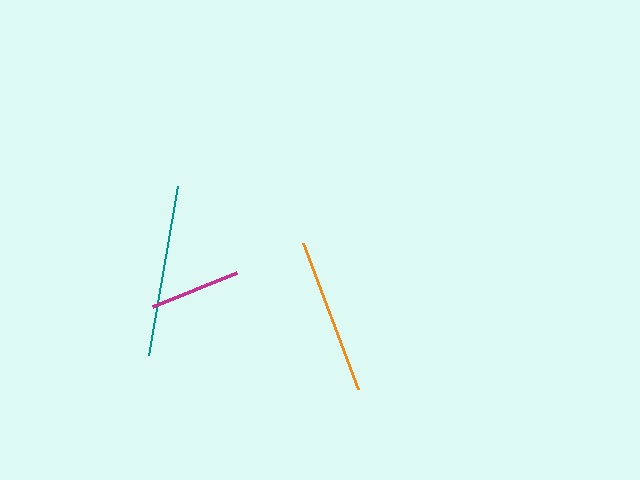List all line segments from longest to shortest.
From longest to shortest: teal, orange, magenta.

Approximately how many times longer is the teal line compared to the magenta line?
The teal line is approximately 1.9 times the length of the magenta line.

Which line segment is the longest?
The teal line is the longest at approximately 172 pixels.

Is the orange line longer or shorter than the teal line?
The teal line is longer than the orange line.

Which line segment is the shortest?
The magenta line is the shortest at approximately 90 pixels.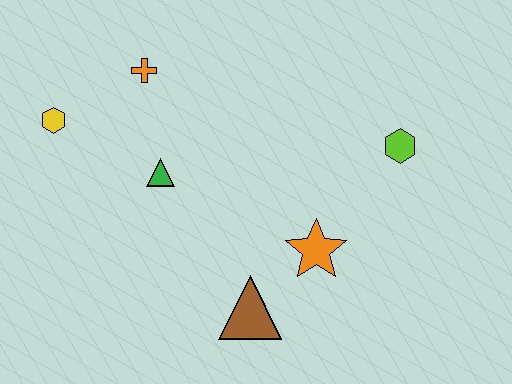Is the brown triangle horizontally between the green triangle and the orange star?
Yes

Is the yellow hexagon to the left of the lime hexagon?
Yes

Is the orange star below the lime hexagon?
Yes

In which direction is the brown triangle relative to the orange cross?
The brown triangle is below the orange cross.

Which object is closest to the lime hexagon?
The orange star is closest to the lime hexagon.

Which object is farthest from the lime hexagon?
The yellow hexagon is farthest from the lime hexagon.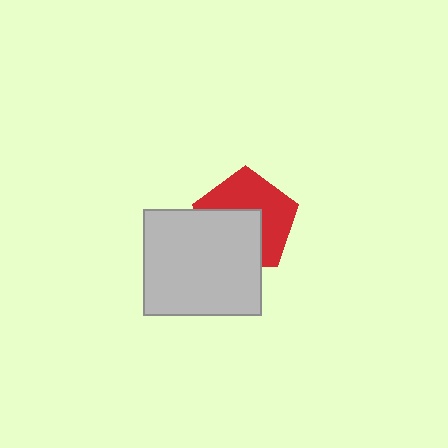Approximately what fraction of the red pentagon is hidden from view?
Roughly 45% of the red pentagon is hidden behind the light gray rectangle.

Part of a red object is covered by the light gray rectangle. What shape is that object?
It is a pentagon.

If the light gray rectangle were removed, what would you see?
You would see the complete red pentagon.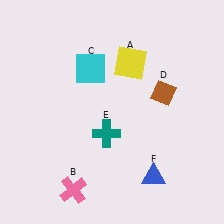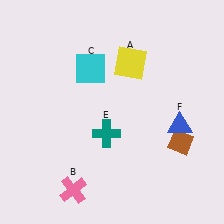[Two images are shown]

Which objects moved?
The objects that moved are: the brown diamond (D), the blue triangle (F).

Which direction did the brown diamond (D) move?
The brown diamond (D) moved down.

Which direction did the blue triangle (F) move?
The blue triangle (F) moved up.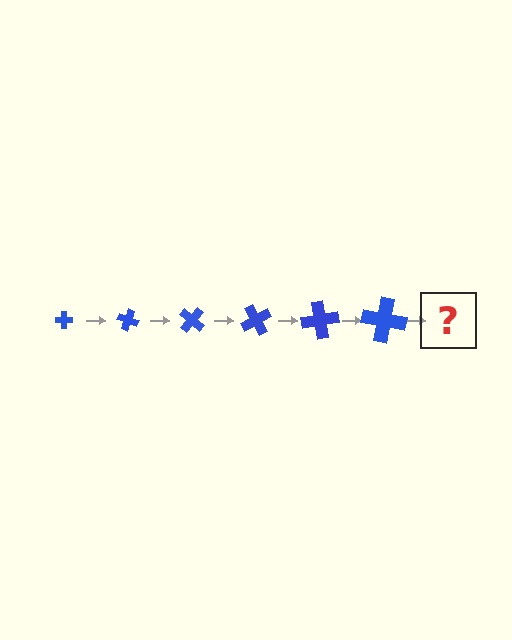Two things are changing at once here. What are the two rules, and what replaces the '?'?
The two rules are that the cross grows larger each step and it rotates 20 degrees each step. The '?' should be a cross, larger than the previous one and rotated 120 degrees from the start.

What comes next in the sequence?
The next element should be a cross, larger than the previous one and rotated 120 degrees from the start.